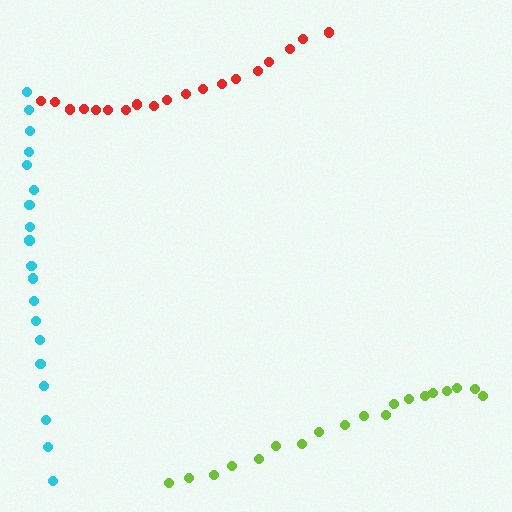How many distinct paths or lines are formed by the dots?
There are 3 distinct paths.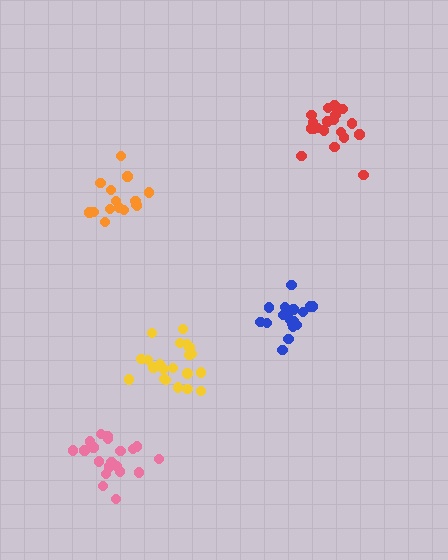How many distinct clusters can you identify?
There are 5 distinct clusters.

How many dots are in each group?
Group 1: 15 dots, Group 2: 18 dots, Group 3: 21 dots, Group 4: 19 dots, Group 5: 20 dots (93 total).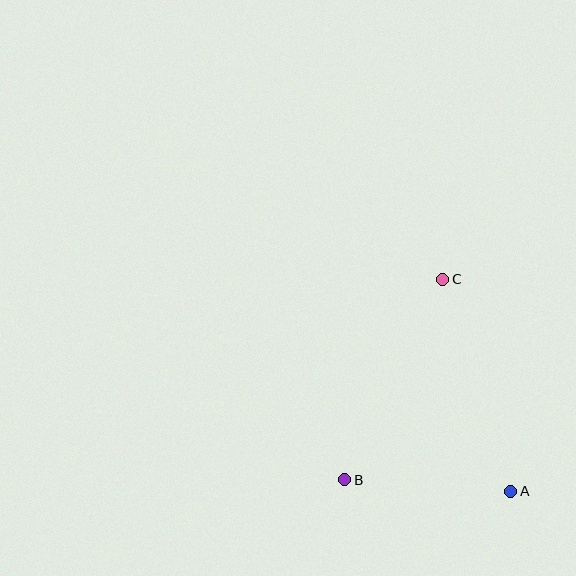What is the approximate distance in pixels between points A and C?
The distance between A and C is approximately 223 pixels.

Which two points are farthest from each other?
Points B and C are farthest from each other.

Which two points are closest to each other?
Points A and B are closest to each other.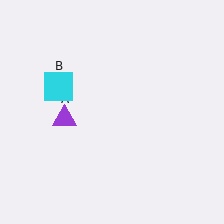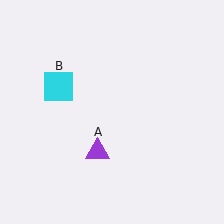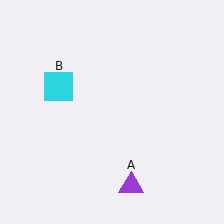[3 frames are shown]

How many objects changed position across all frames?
1 object changed position: purple triangle (object A).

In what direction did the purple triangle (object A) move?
The purple triangle (object A) moved down and to the right.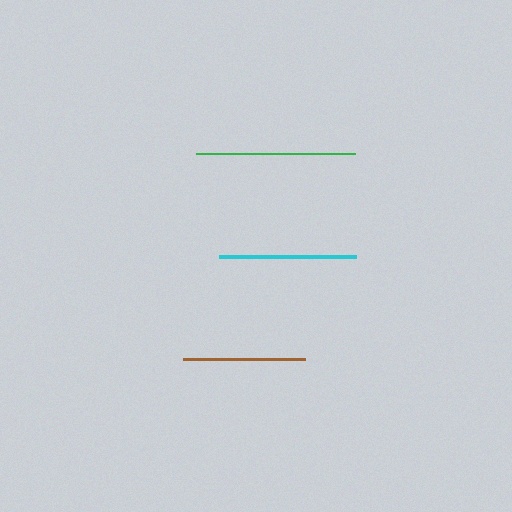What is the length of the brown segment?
The brown segment is approximately 121 pixels long.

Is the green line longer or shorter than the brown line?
The green line is longer than the brown line.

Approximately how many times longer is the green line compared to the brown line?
The green line is approximately 1.3 times the length of the brown line.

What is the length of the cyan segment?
The cyan segment is approximately 137 pixels long.